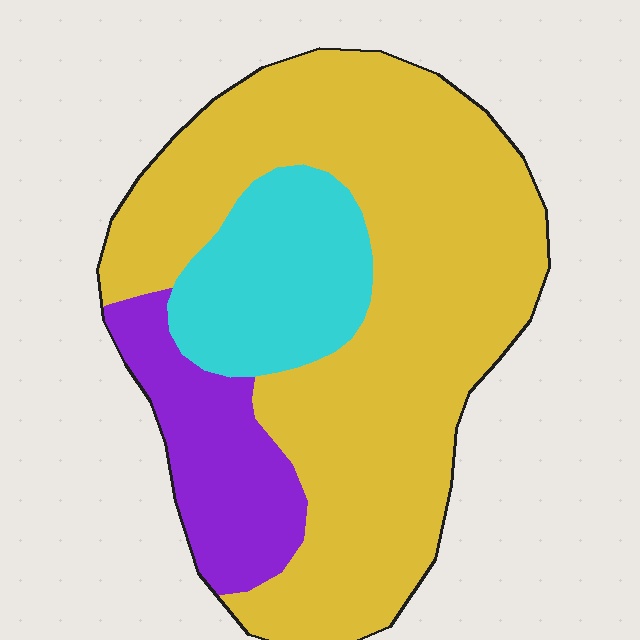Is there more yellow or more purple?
Yellow.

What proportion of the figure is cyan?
Cyan covers about 15% of the figure.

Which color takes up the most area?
Yellow, at roughly 65%.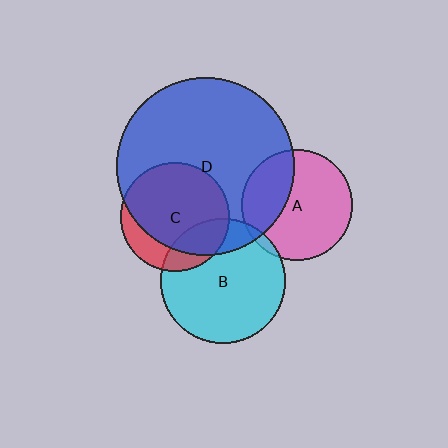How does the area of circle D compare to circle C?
Approximately 2.7 times.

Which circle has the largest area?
Circle D (blue).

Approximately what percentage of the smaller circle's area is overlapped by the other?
Approximately 20%.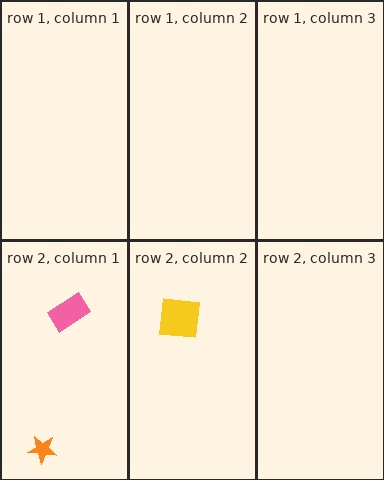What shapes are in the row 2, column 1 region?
The orange star, the pink rectangle.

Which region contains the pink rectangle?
The row 2, column 1 region.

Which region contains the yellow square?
The row 2, column 2 region.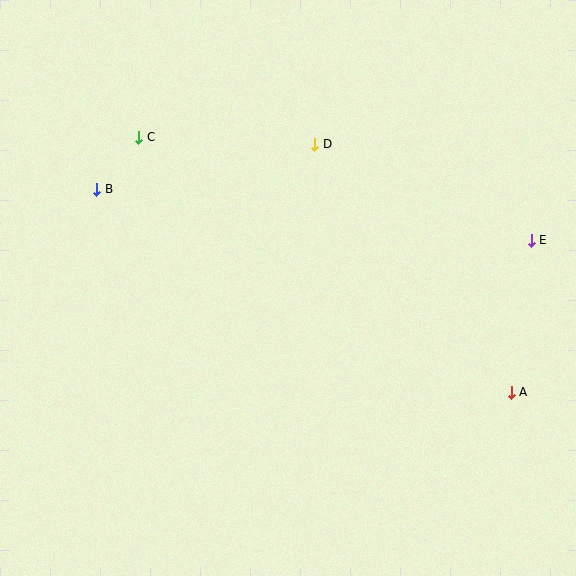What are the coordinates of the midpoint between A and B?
The midpoint between A and B is at (304, 291).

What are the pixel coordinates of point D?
Point D is at (315, 144).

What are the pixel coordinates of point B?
Point B is at (97, 189).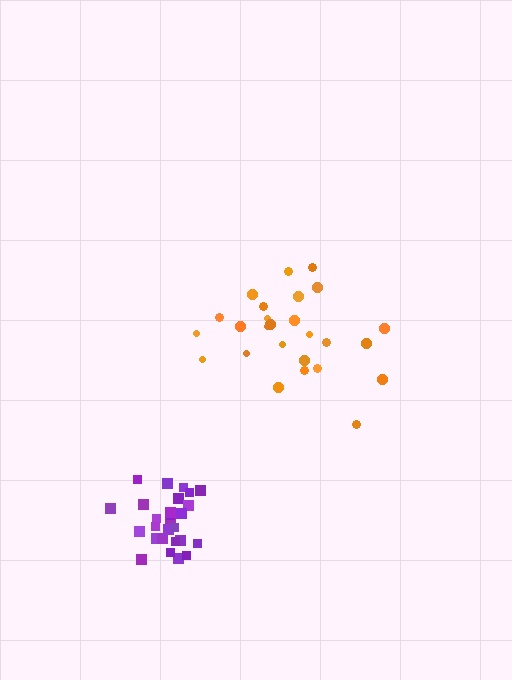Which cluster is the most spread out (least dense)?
Orange.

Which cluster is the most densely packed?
Purple.